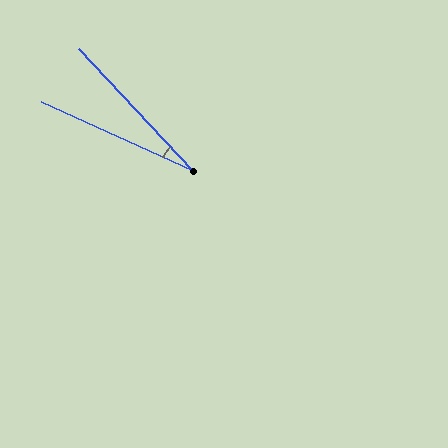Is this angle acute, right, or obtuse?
It is acute.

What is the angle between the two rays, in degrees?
Approximately 23 degrees.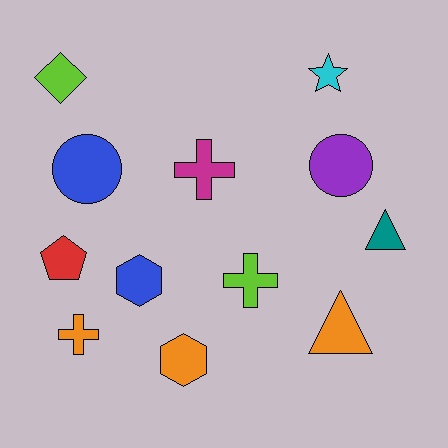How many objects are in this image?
There are 12 objects.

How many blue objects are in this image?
There are 2 blue objects.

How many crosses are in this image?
There are 3 crosses.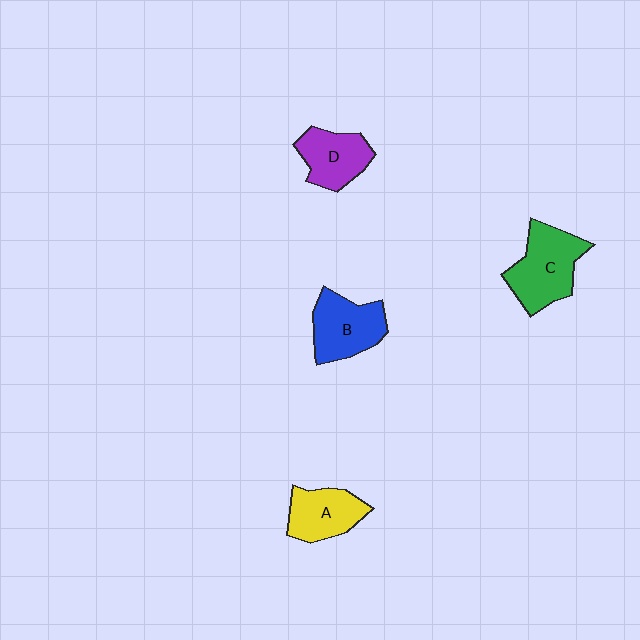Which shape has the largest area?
Shape C (green).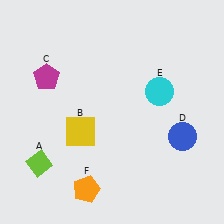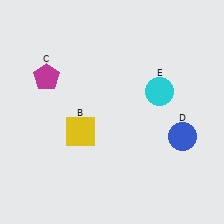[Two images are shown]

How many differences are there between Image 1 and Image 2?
There are 2 differences between the two images.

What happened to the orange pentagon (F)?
The orange pentagon (F) was removed in Image 2. It was in the bottom-left area of Image 1.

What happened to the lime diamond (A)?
The lime diamond (A) was removed in Image 2. It was in the bottom-left area of Image 1.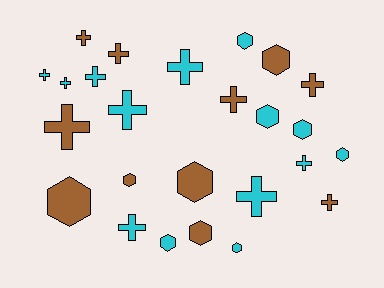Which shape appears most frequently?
Cross, with 14 objects.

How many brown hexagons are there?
There are 5 brown hexagons.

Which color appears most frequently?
Cyan, with 14 objects.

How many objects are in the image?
There are 25 objects.